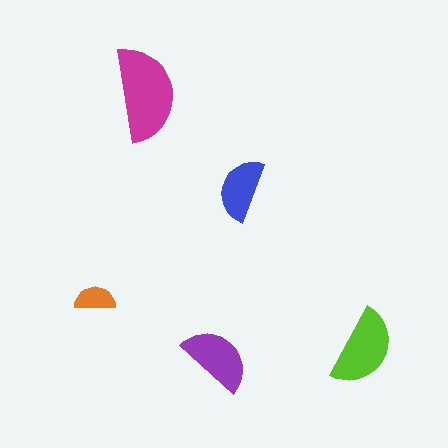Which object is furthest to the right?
The lime semicircle is rightmost.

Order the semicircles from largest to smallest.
the magenta one, the lime one, the purple one, the blue one, the orange one.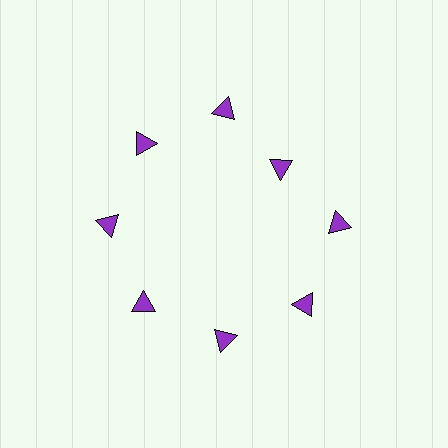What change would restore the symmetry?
The symmetry would be restored by moving it outward, back onto the ring so that all 8 triangles sit at equal angles and equal distance from the center.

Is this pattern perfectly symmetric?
No. The 8 purple triangles are arranged in a ring, but one element near the 2 o'clock position is pulled inward toward the center, breaking the 8-fold rotational symmetry.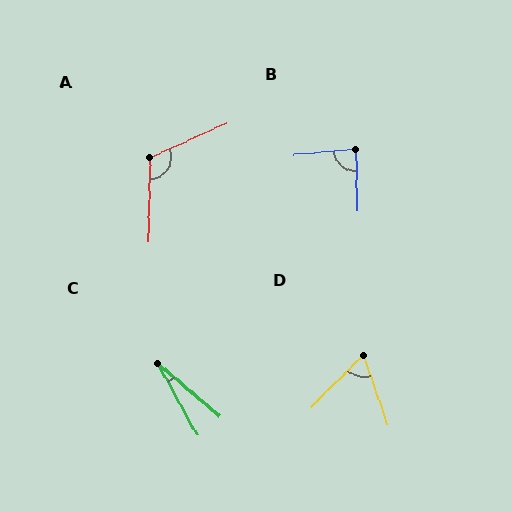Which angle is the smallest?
C, at approximately 20 degrees.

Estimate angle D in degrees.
Approximately 64 degrees.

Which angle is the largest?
A, at approximately 115 degrees.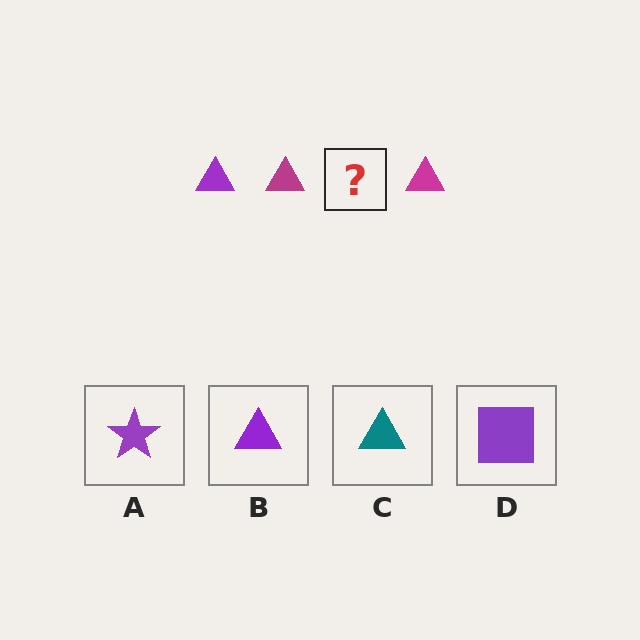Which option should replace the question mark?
Option B.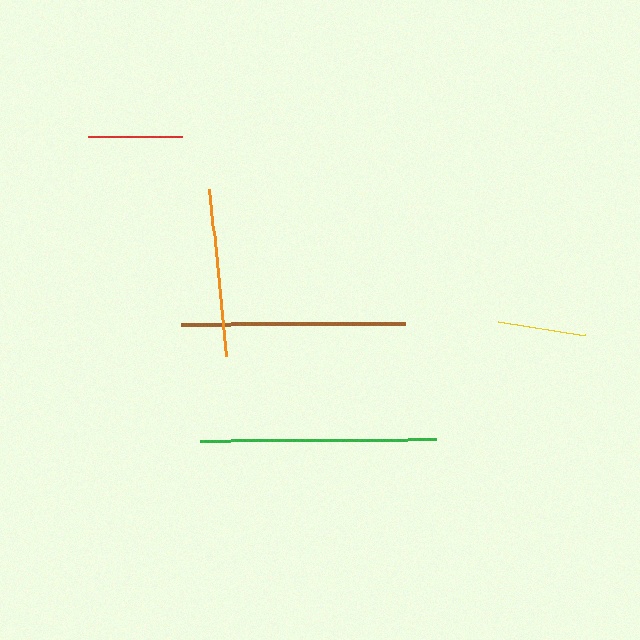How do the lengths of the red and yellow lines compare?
The red and yellow lines are approximately the same length.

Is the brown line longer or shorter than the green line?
The green line is longer than the brown line.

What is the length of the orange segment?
The orange segment is approximately 168 pixels long.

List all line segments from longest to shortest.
From longest to shortest: green, brown, orange, red, yellow.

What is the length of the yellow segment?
The yellow segment is approximately 88 pixels long.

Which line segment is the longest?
The green line is the longest at approximately 237 pixels.